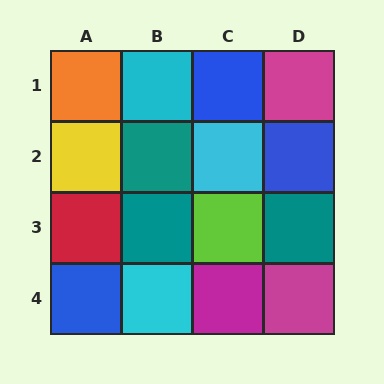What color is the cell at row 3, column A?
Red.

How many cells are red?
1 cell is red.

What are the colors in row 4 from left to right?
Blue, cyan, magenta, magenta.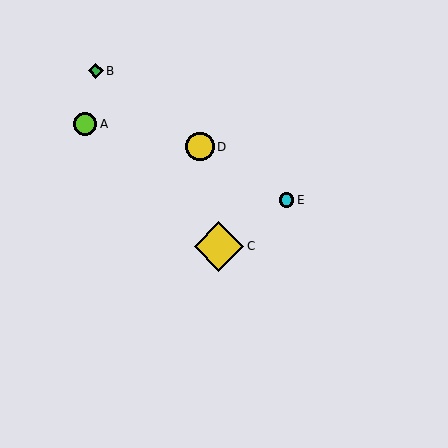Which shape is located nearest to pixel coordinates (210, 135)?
The yellow circle (labeled D) at (200, 147) is nearest to that location.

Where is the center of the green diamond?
The center of the green diamond is at (96, 71).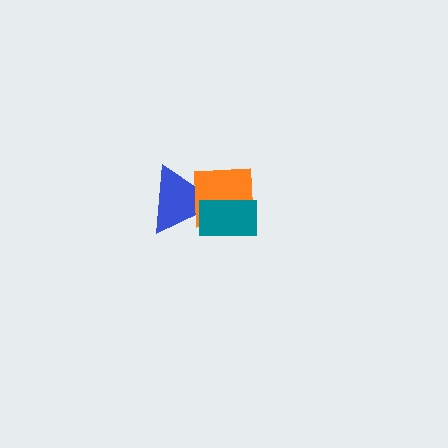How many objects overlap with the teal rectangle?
2 objects overlap with the teal rectangle.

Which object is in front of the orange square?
The teal rectangle is in front of the orange square.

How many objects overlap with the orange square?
2 objects overlap with the orange square.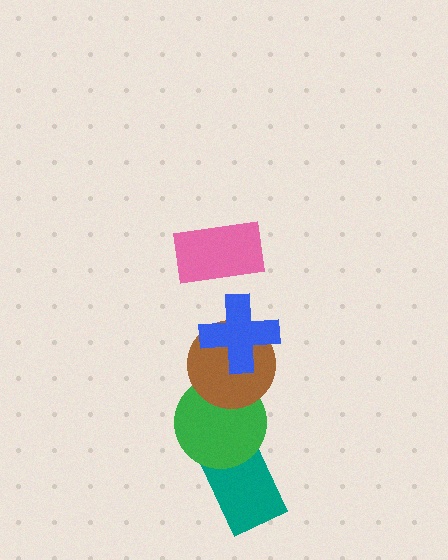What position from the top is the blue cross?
The blue cross is 2nd from the top.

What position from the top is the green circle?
The green circle is 4th from the top.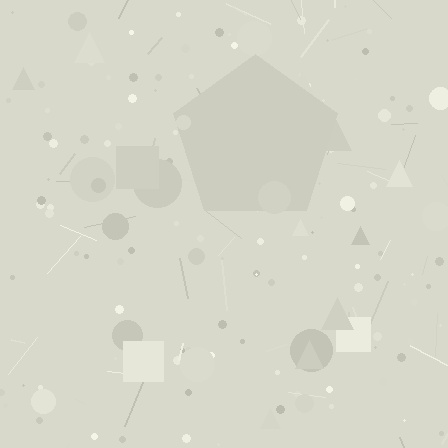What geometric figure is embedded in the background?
A pentagon is embedded in the background.